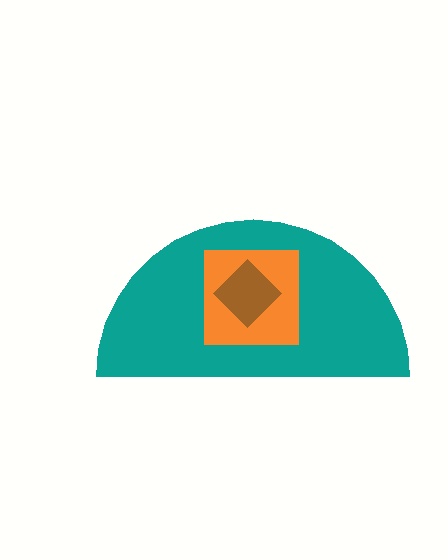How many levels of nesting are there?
3.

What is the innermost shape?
The brown diamond.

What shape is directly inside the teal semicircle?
The orange square.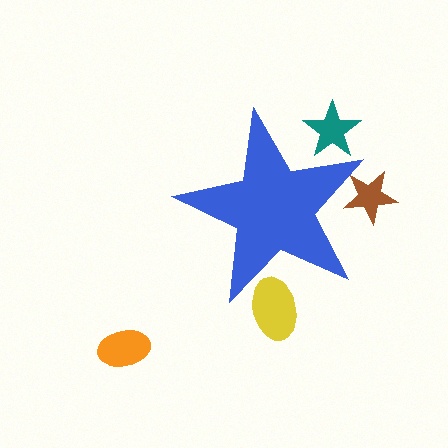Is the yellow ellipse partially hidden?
Yes, the yellow ellipse is partially hidden behind the blue star.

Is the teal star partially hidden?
Yes, the teal star is partially hidden behind the blue star.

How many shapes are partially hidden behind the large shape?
3 shapes are partially hidden.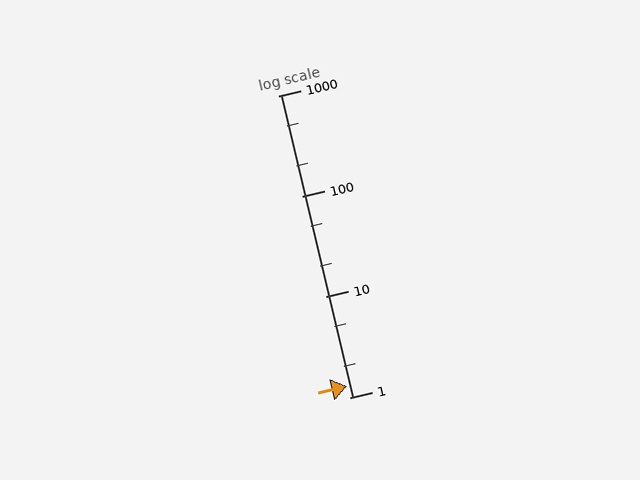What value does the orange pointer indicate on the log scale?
The pointer indicates approximately 1.3.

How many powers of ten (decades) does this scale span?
The scale spans 3 decades, from 1 to 1000.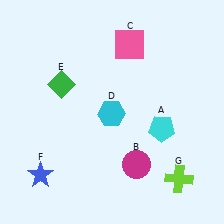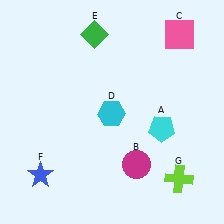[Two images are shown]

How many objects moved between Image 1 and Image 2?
2 objects moved between the two images.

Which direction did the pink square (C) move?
The pink square (C) moved right.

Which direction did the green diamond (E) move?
The green diamond (E) moved up.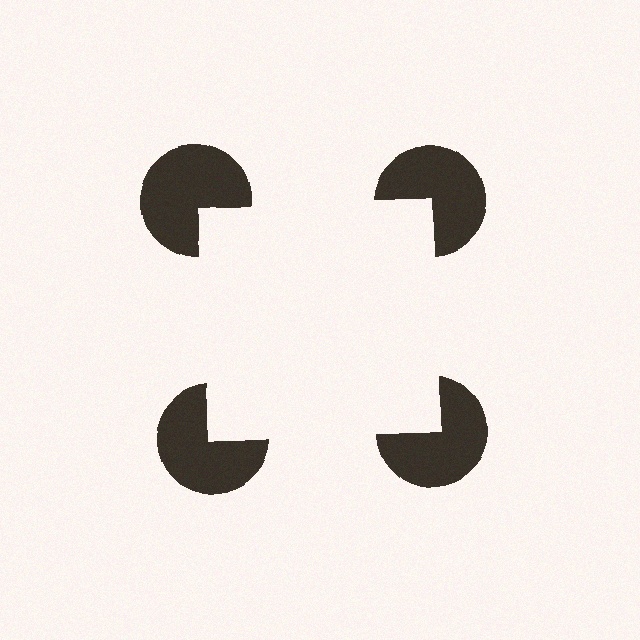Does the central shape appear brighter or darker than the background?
It typically appears slightly brighter than the background, even though no actual brightness change is drawn.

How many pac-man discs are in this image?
There are 4 — one at each vertex of the illusory square.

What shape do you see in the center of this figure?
An illusory square — its edges are inferred from the aligned wedge cuts in the pac-man discs, not physically drawn.